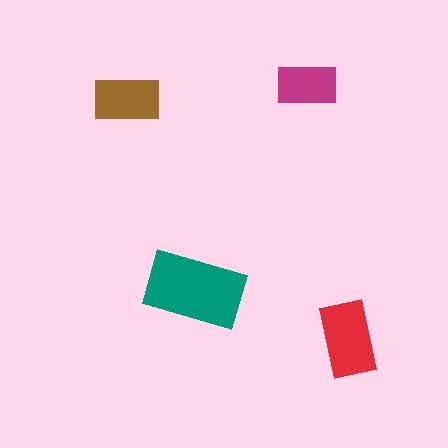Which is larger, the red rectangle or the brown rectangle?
The red one.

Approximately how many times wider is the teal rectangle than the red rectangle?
About 1.5 times wider.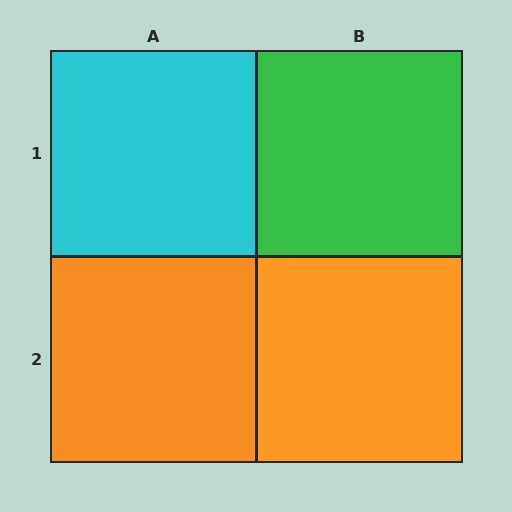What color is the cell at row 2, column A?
Orange.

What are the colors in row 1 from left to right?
Cyan, green.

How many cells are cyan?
1 cell is cyan.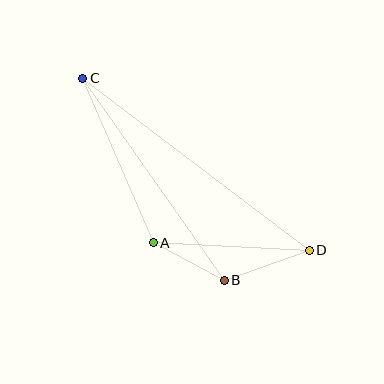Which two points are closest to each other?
Points A and B are closest to each other.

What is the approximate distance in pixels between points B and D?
The distance between B and D is approximately 90 pixels.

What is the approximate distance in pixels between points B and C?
The distance between B and C is approximately 247 pixels.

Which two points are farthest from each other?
Points C and D are farthest from each other.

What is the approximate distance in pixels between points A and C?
The distance between A and C is approximately 179 pixels.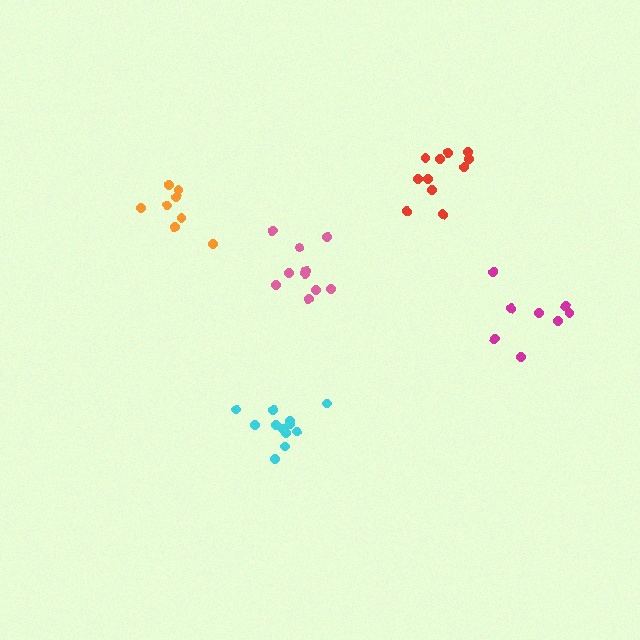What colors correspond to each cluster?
The clusters are colored: orange, magenta, cyan, red, pink.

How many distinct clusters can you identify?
There are 5 distinct clusters.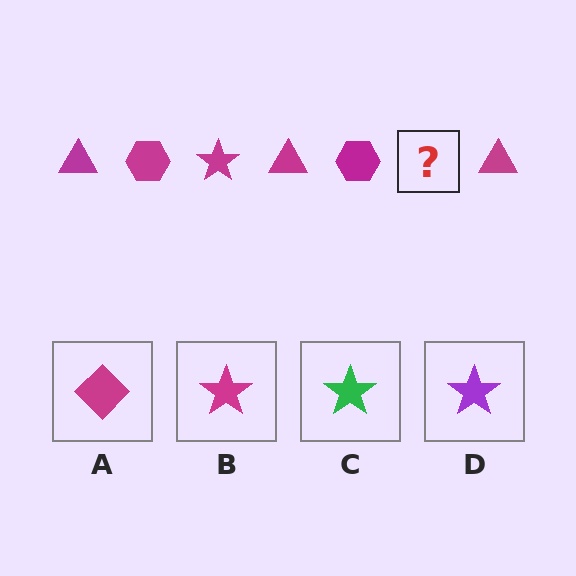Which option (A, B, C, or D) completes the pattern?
B.